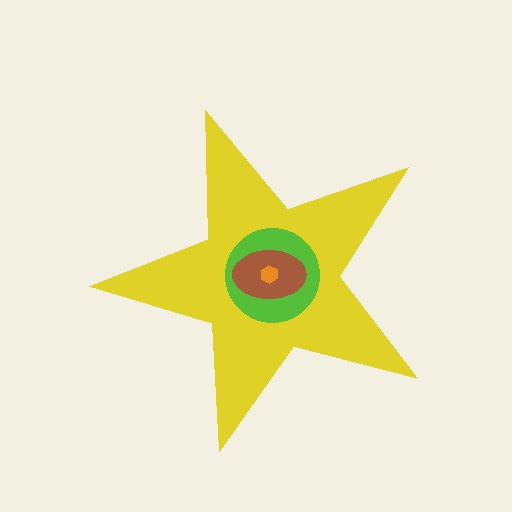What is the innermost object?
The orange hexagon.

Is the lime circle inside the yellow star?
Yes.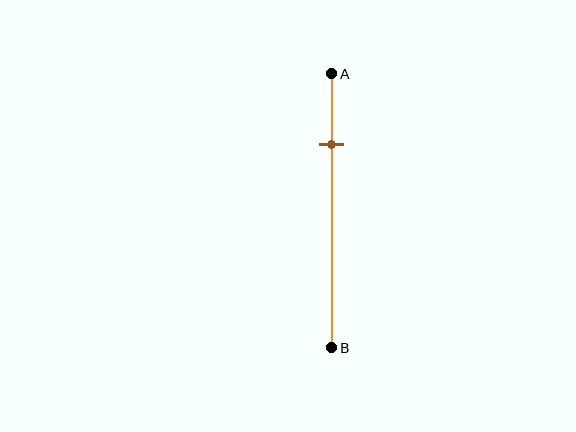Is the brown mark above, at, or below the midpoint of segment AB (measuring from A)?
The brown mark is above the midpoint of segment AB.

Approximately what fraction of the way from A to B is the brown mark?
The brown mark is approximately 25% of the way from A to B.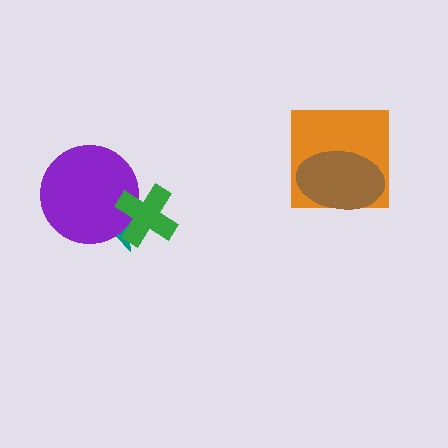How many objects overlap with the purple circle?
2 objects overlap with the purple circle.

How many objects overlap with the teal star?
2 objects overlap with the teal star.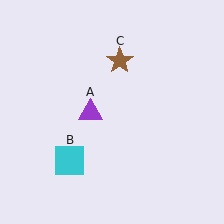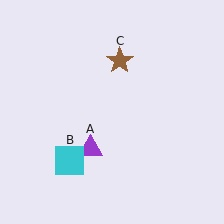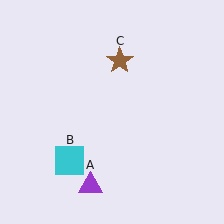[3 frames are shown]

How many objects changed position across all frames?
1 object changed position: purple triangle (object A).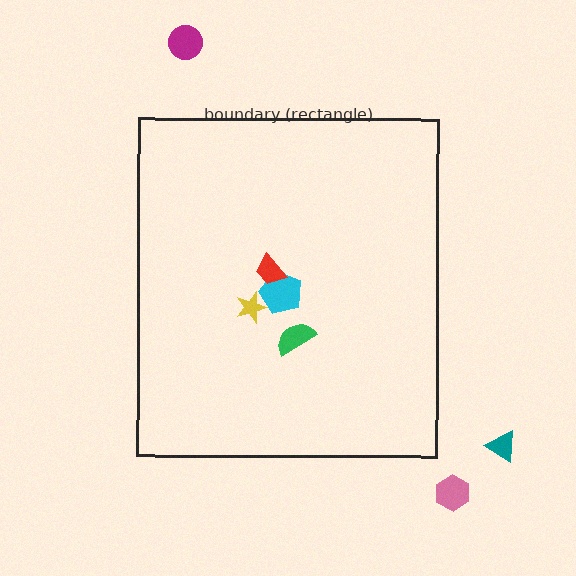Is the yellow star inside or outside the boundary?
Inside.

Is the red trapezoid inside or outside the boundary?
Inside.